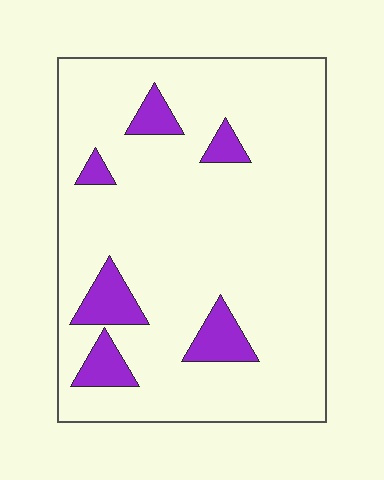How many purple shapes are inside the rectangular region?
6.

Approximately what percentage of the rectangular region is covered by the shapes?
Approximately 10%.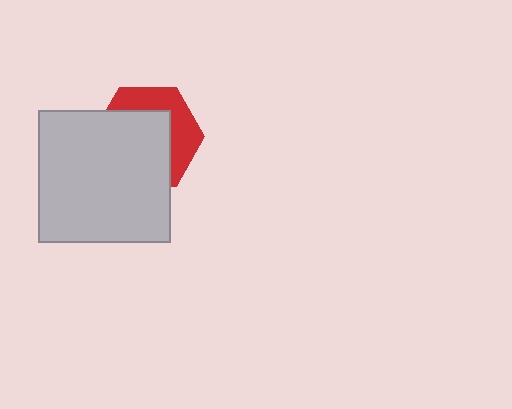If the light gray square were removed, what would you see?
You would see the complete red hexagon.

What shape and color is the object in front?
The object in front is a light gray square.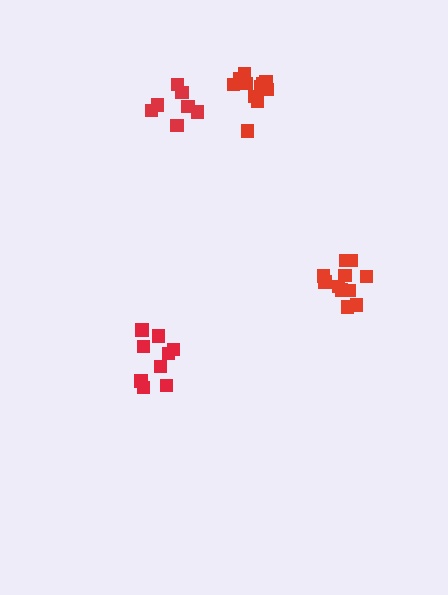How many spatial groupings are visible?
There are 4 spatial groupings.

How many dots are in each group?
Group 1: 9 dots, Group 2: 7 dots, Group 3: 11 dots, Group 4: 11 dots (38 total).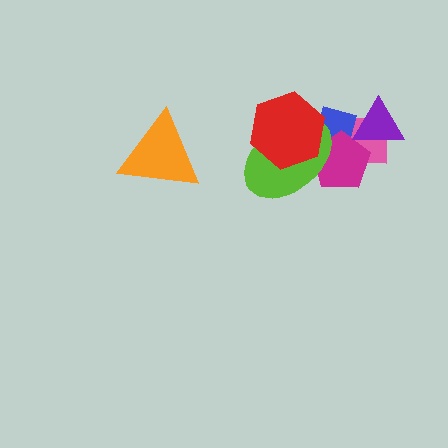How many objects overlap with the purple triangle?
3 objects overlap with the purple triangle.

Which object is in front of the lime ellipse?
The red hexagon is in front of the lime ellipse.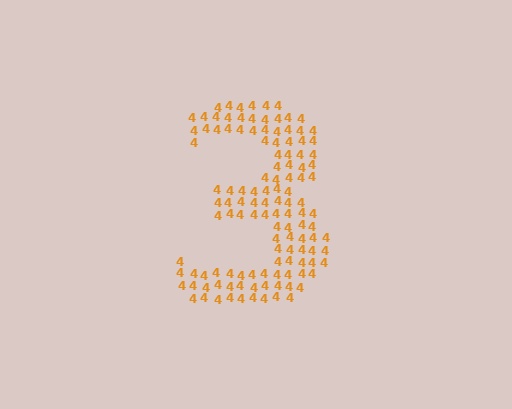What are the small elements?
The small elements are digit 4's.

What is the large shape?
The large shape is the digit 3.